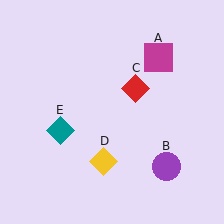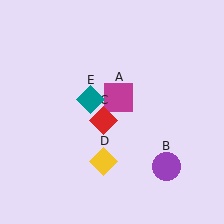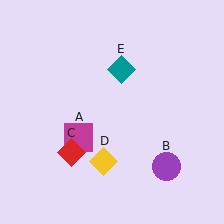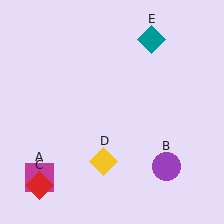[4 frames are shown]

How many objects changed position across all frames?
3 objects changed position: magenta square (object A), red diamond (object C), teal diamond (object E).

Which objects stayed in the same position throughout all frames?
Purple circle (object B) and yellow diamond (object D) remained stationary.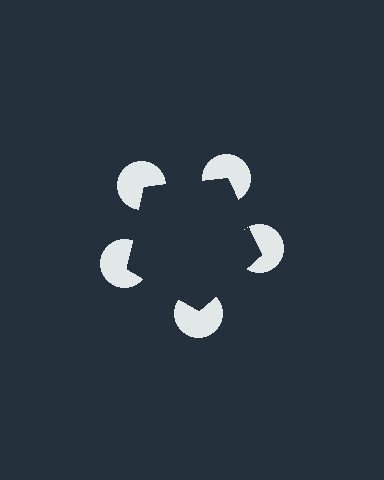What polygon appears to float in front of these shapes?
An illusory pentagon — its edges are inferred from the aligned wedge cuts in the pac-man discs, not physically drawn.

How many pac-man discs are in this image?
There are 5 — one at each vertex of the illusory pentagon.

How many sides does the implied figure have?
5 sides.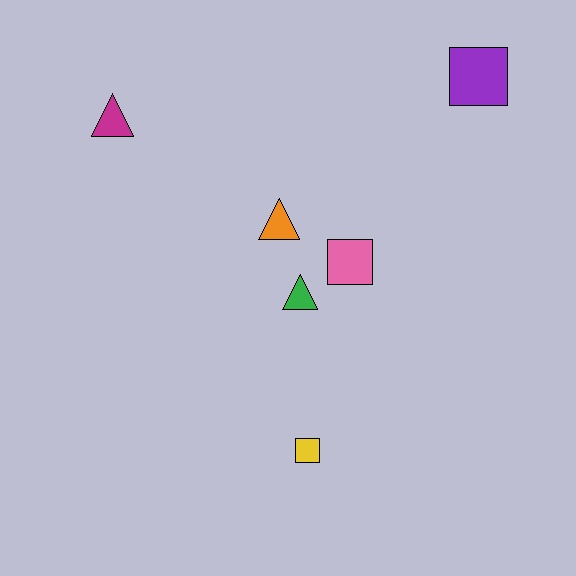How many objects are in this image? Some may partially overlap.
There are 6 objects.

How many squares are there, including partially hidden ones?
There are 3 squares.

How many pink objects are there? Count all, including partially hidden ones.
There is 1 pink object.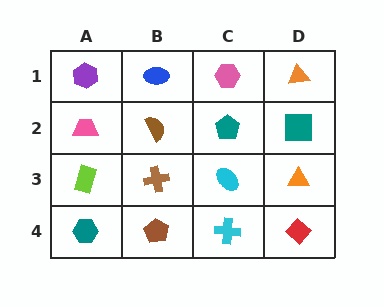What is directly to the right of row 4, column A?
A brown pentagon.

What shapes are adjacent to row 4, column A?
A lime rectangle (row 3, column A), a brown pentagon (row 4, column B).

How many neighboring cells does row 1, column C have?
3.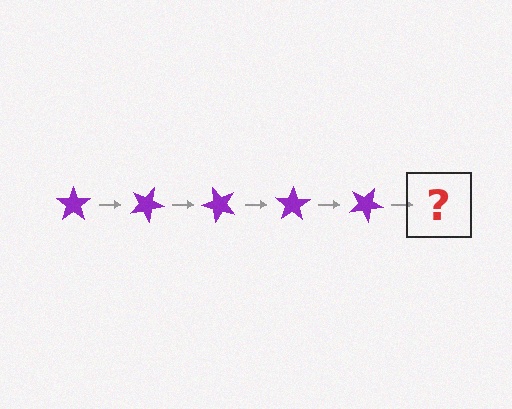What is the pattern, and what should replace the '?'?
The pattern is that the star rotates 25 degrees each step. The '?' should be a purple star rotated 125 degrees.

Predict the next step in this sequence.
The next step is a purple star rotated 125 degrees.